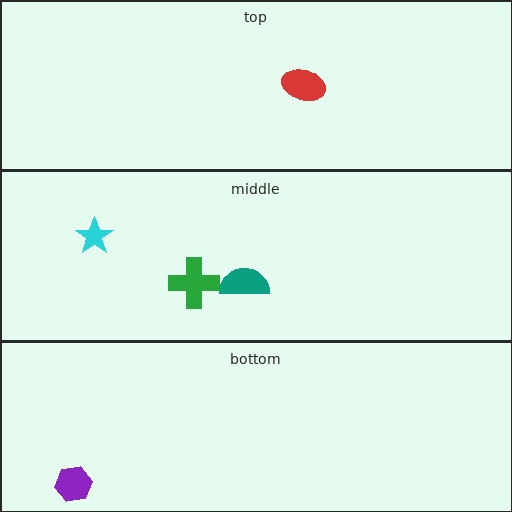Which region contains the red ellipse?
The top region.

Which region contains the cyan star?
The middle region.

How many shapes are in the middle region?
3.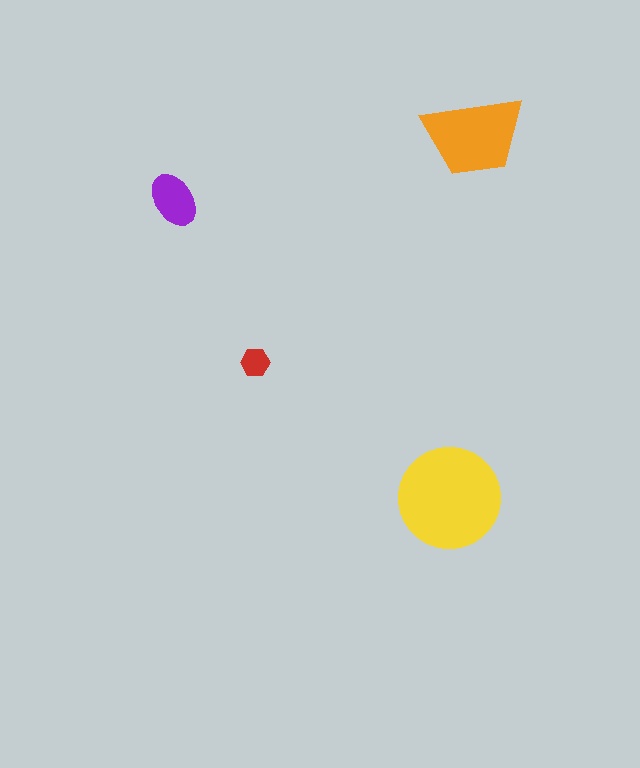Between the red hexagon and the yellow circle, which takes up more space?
The yellow circle.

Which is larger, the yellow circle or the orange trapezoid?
The yellow circle.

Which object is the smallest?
The red hexagon.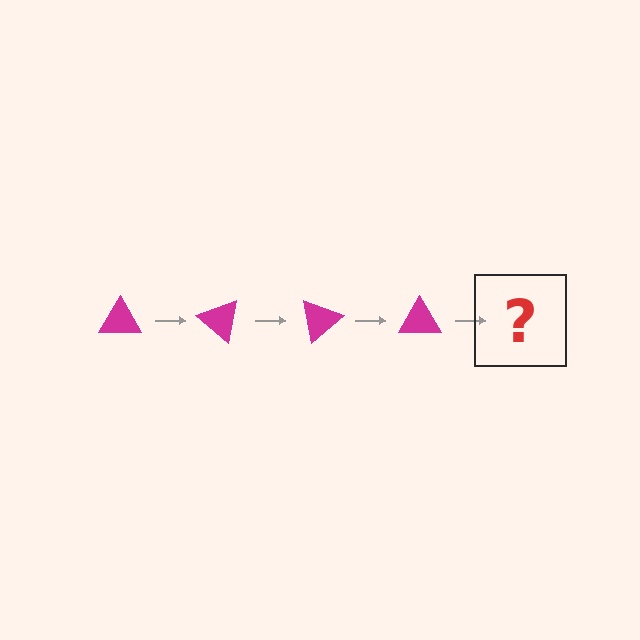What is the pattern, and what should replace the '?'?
The pattern is that the triangle rotates 40 degrees each step. The '?' should be a magenta triangle rotated 160 degrees.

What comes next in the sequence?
The next element should be a magenta triangle rotated 160 degrees.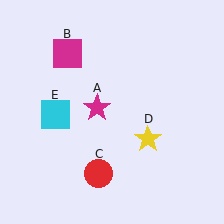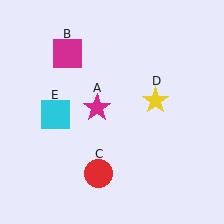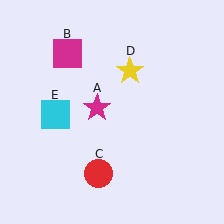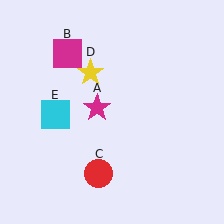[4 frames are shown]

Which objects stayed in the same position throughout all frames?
Magenta star (object A) and magenta square (object B) and red circle (object C) and cyan square (object E) remained stationary.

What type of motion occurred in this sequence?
The yellow star (object D) rotated counterclockwise around the center of the scene.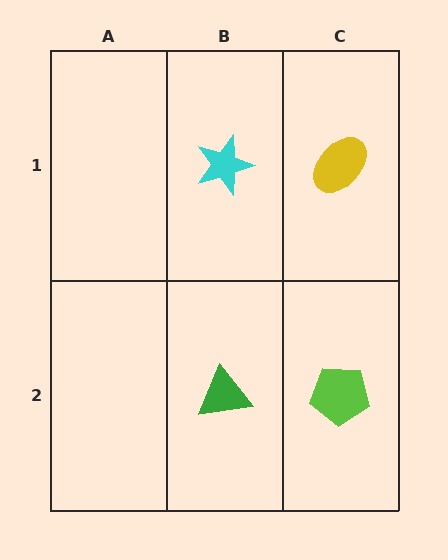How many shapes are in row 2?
2 shapes.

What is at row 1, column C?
A yellow ellipse.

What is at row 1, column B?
A cyan star.